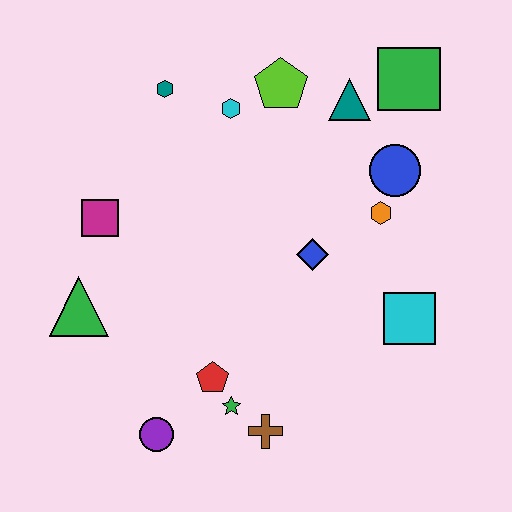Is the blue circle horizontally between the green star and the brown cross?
No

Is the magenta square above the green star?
Yes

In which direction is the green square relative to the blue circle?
The green square is above the blue circle.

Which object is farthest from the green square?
The purple circle is farthest from the green square.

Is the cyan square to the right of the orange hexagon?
Yes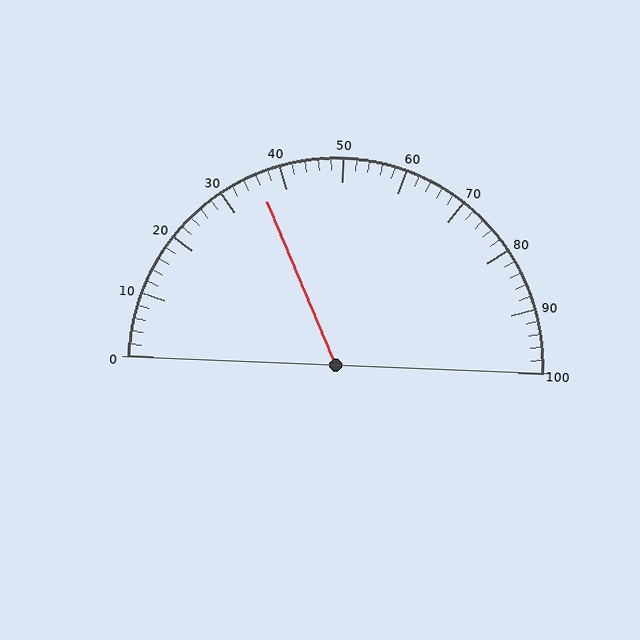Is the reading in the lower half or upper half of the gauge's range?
The reading is in the lower half of the range (0 to 100).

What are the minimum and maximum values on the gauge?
The gauge ranges from 0 to 100.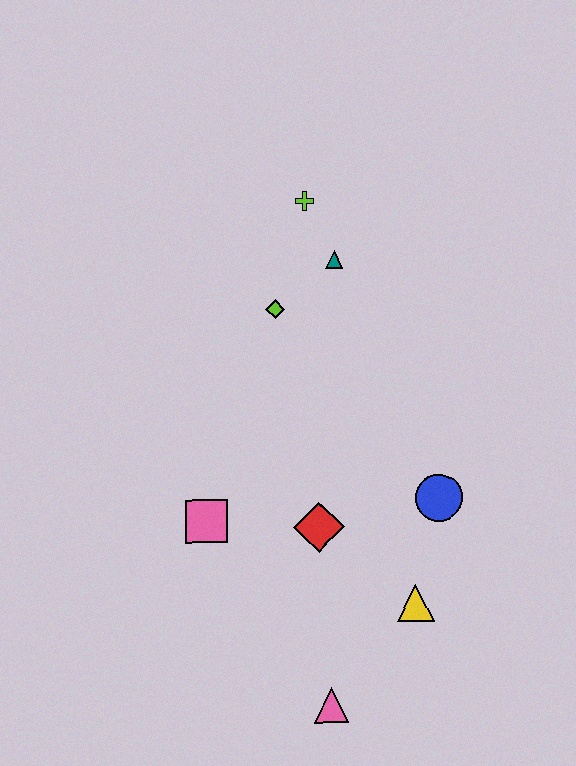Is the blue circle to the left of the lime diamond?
No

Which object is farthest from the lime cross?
The pink triangle is farthest from the lime cross.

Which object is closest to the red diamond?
The pink square is closest to the red diamond.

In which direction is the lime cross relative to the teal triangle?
The lime cross is above the teal triangle.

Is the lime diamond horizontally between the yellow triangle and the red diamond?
No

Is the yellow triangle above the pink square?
No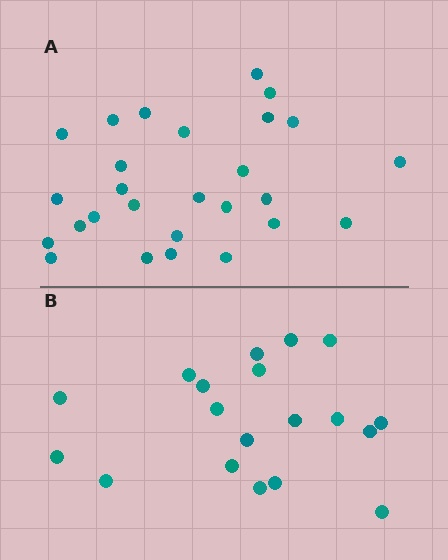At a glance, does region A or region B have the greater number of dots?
Region A (the top region) has more dots.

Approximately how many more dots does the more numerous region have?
Region A has roughly 8 or so more dots than region B.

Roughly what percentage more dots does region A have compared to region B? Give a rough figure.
About 40% more.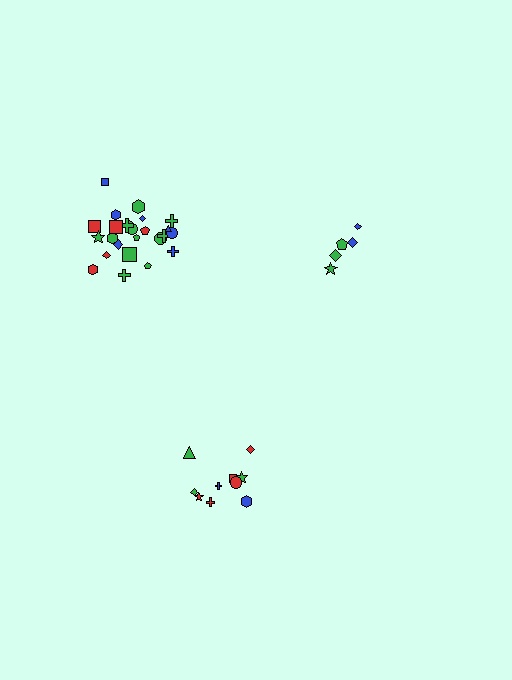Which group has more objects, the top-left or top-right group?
The top-left group.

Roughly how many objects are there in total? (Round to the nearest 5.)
Roughly 40 objects in total.